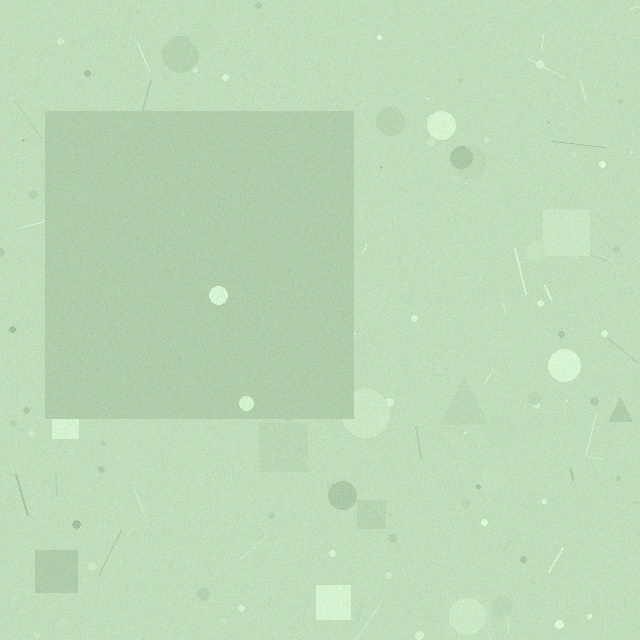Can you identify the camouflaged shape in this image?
The camouflaged shape is a square.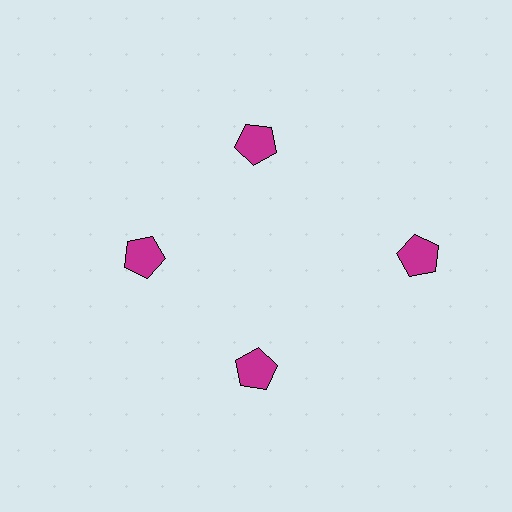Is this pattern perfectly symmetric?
No. The 4 magenta pentagons are arranged in a ring, but one element near the 3 o'clock position is pushed outward from the center, breaking the 4-fold rotational symmetry.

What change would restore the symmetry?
The symmetry would be restored by moving it inward, back onto the ring so that all 4 pentagons sit at equal angles and equal distance from the center.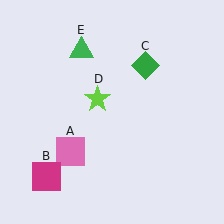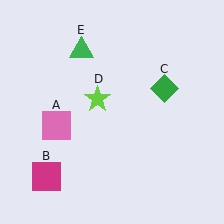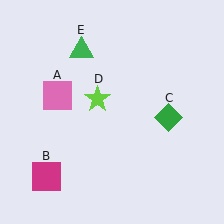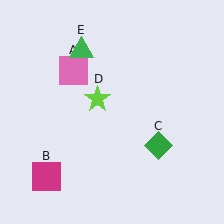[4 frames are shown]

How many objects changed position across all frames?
2 objects changed position: pink square (object A), green diamond (object C).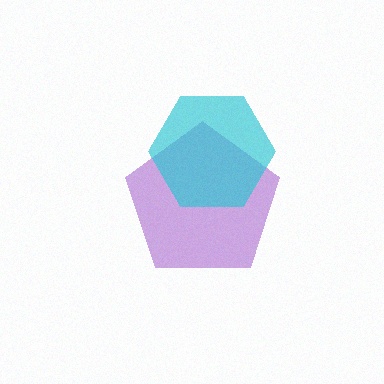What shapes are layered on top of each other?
The layered shapes are: a purple pentagon, a cyan hexagon.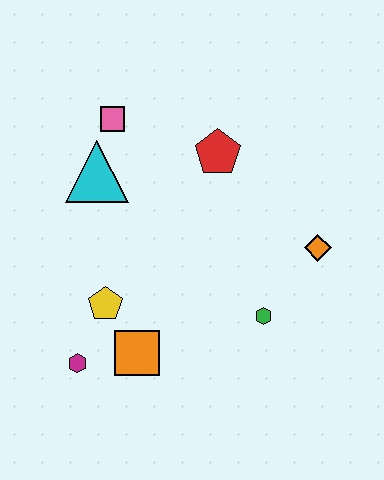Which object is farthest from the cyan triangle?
The orange diamond is farthest from the cyan triangle.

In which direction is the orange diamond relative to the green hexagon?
The orange diamond is above the green hexagon.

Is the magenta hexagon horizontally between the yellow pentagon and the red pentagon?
No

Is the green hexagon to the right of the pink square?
Yes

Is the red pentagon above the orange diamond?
Yes